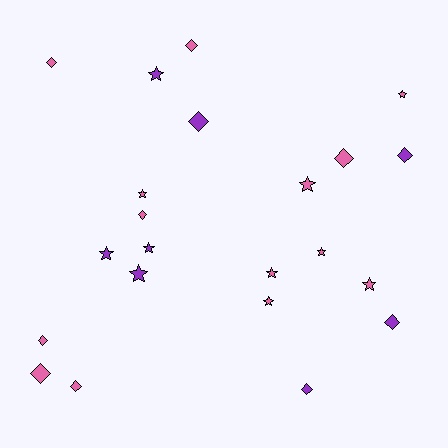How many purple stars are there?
There are 4 purple stars.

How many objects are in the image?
There are 22 objects.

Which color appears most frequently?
Pink, with 14 objects.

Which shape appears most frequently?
Diamond, with 11 objects.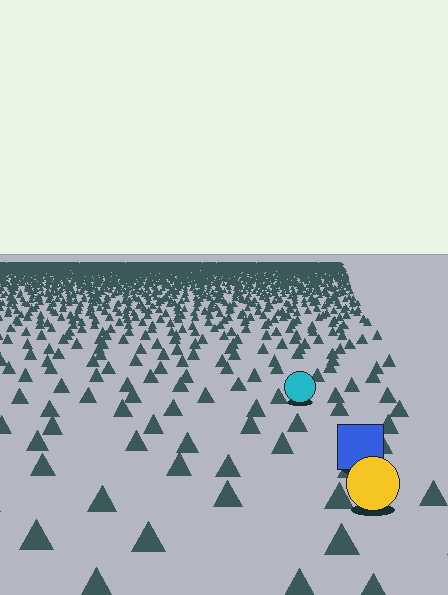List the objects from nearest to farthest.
From nearest to farthest: the yellow circle, the blue square, the cyan circle.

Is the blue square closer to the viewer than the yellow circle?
No. The yellow circle is closer — you can tell from the texture gradient: the ground texture is coarser near it.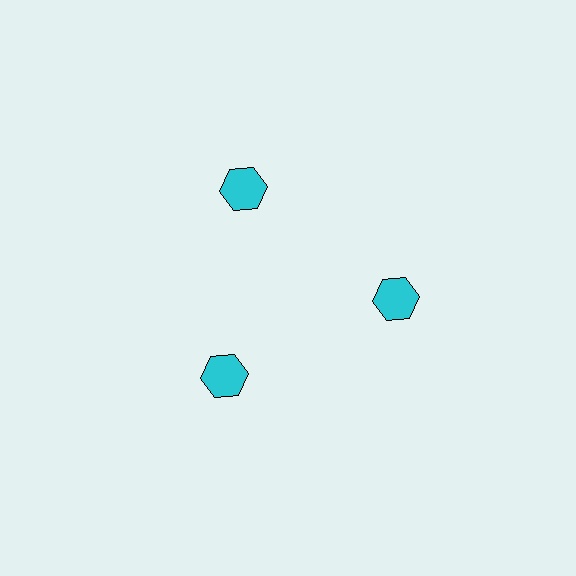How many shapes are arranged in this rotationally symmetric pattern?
There are 3 shapes, arranged in 3 groups of 1.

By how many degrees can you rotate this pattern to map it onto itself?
The pattern maps onto itself every 120 degrees of rotation.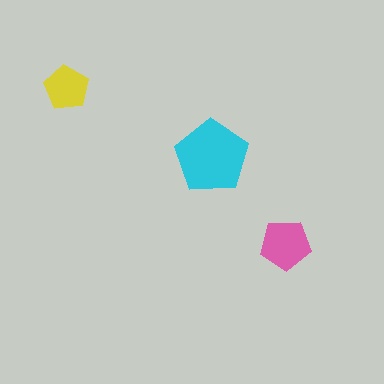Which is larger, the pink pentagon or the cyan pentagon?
The cyan one.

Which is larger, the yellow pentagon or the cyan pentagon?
The cyan one.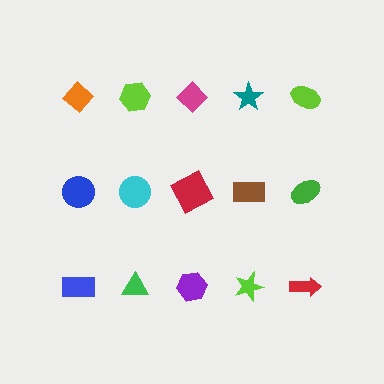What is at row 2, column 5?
A green ellipse.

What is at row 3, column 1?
A blue rectangle.